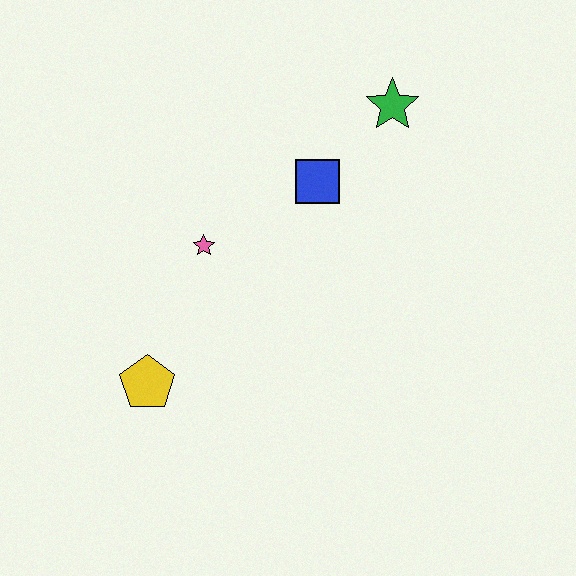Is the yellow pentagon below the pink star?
Yes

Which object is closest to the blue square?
The green star is closest to the blue square.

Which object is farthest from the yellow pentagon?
The green star is farthest from the yellow pentagon.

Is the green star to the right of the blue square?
Yes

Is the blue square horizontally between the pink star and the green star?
Yes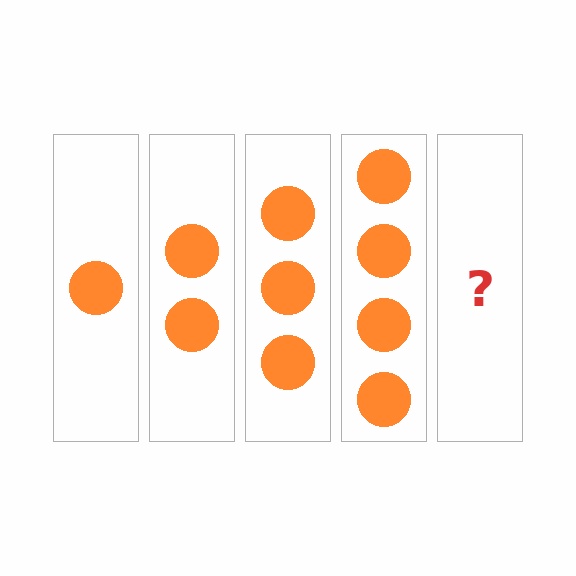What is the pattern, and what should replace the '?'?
The pattern is that each step adds one more circle. The '?' should be 5 circles.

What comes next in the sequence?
The next element should be 5 circles.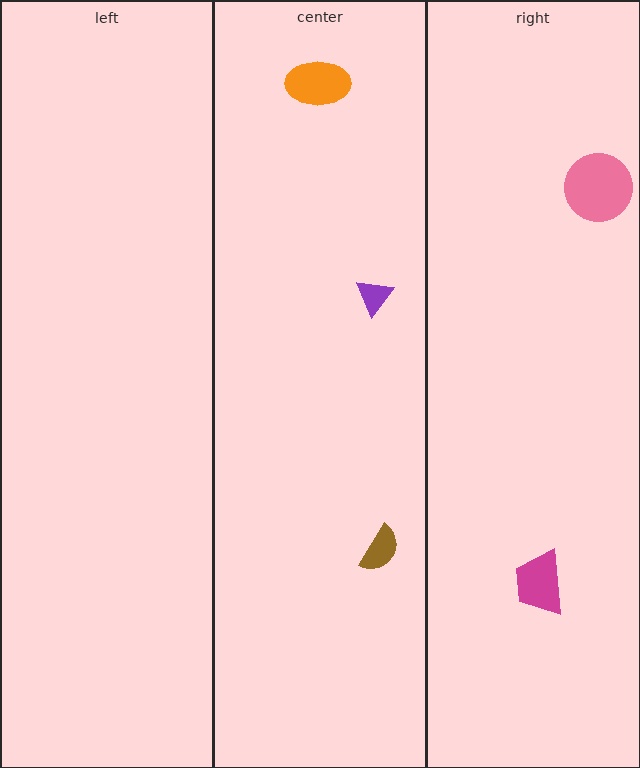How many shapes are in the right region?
2.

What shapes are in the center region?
The orange ellipse, the purple triangle, the brown semicircle.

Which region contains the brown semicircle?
The center region.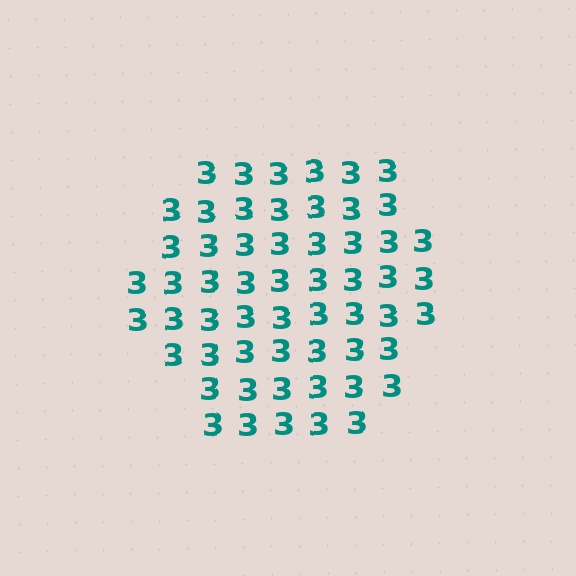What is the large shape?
The large shape is a hexagon.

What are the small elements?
The small elements are digit 3's.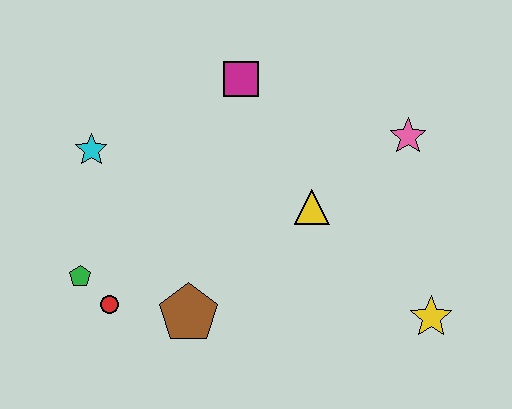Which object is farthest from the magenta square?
The yellow star is farthest from the magenta square.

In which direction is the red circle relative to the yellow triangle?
The red circle is to the left of the yellow triangle.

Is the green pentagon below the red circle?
No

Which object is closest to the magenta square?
The yellow triangle is closest to the magenta square.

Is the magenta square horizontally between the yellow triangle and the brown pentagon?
Yes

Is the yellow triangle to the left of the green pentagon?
No